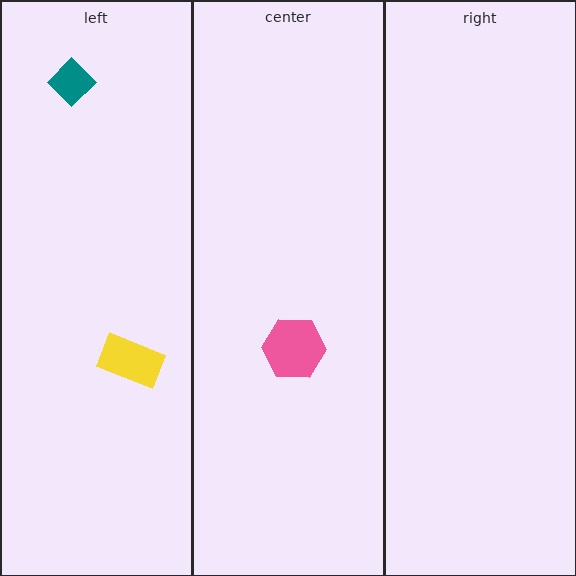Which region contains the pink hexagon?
The center region.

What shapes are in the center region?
The pink hexagon.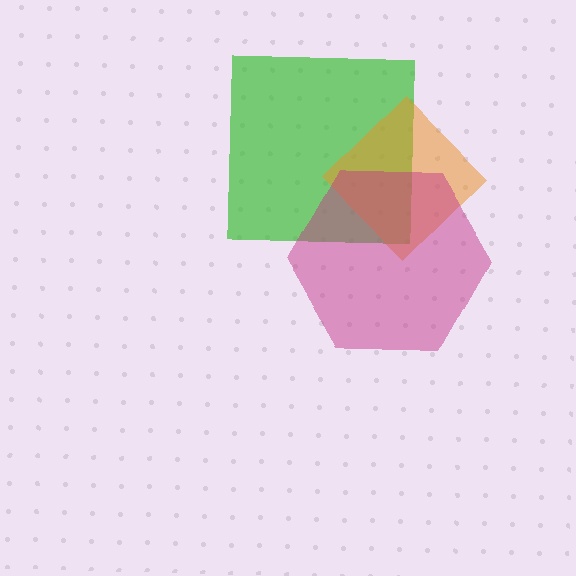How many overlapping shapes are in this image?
There are 3 overlapping shapes in the image.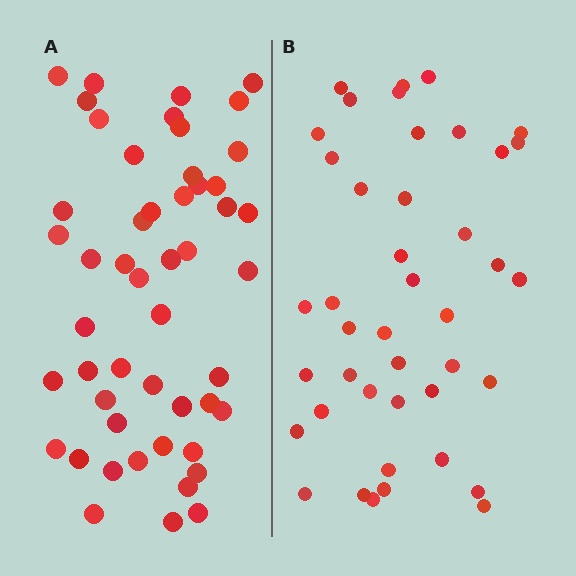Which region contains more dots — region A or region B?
Region A (the left region) has more dots.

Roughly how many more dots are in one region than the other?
Region A has roughly 8 or so more dots than region B.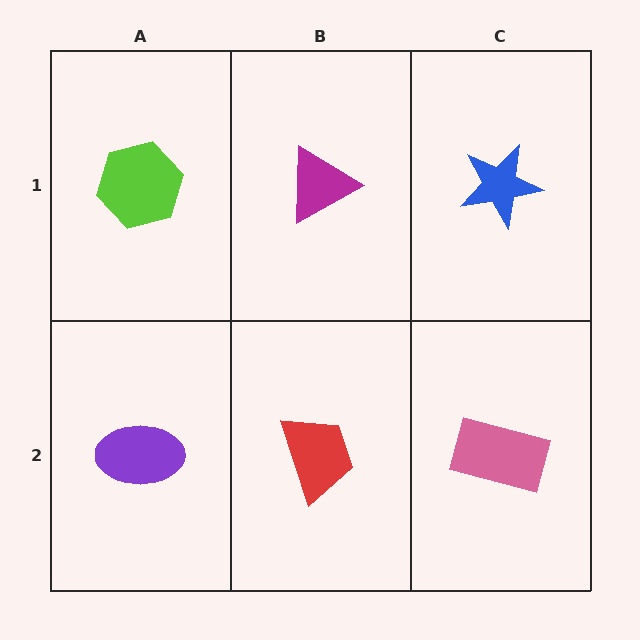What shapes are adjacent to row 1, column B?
A red trapezoid (row 2, column B), a lime hexagon (row 1, column A), a blue star (row 1, column C).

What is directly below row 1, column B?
A red trapezoid.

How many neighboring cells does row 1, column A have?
2.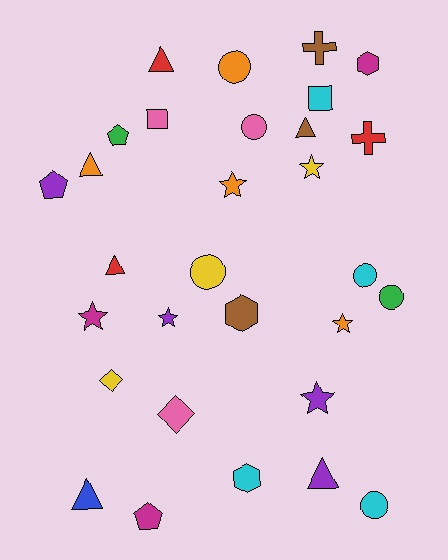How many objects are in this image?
There are 30 objects.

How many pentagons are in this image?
There are 3 pentagons.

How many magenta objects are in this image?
There are 3 magenta objects.